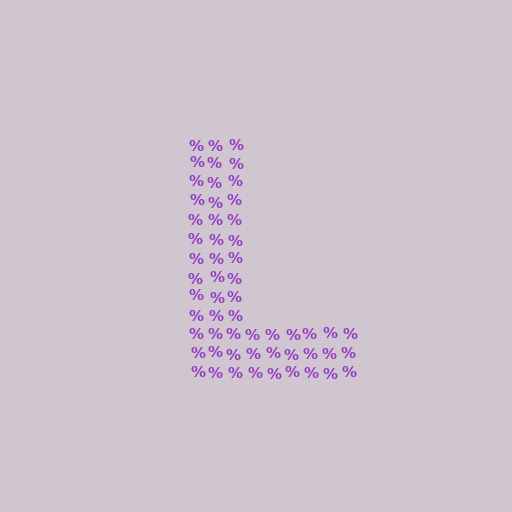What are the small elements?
The small elements are percent signs.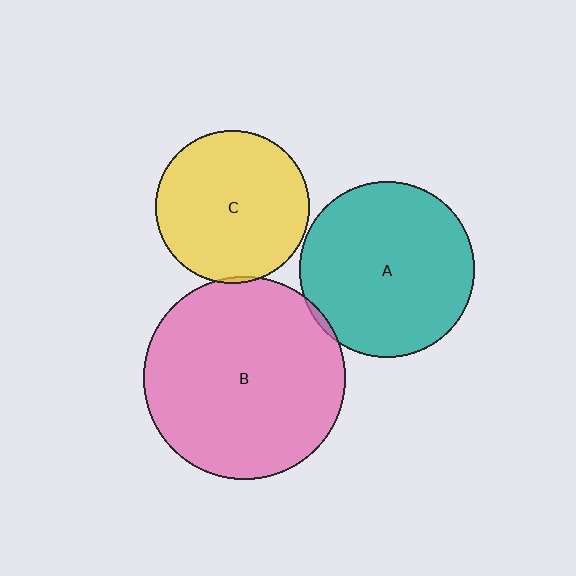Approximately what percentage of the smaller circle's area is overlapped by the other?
Approximately 5%.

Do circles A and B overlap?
Yes.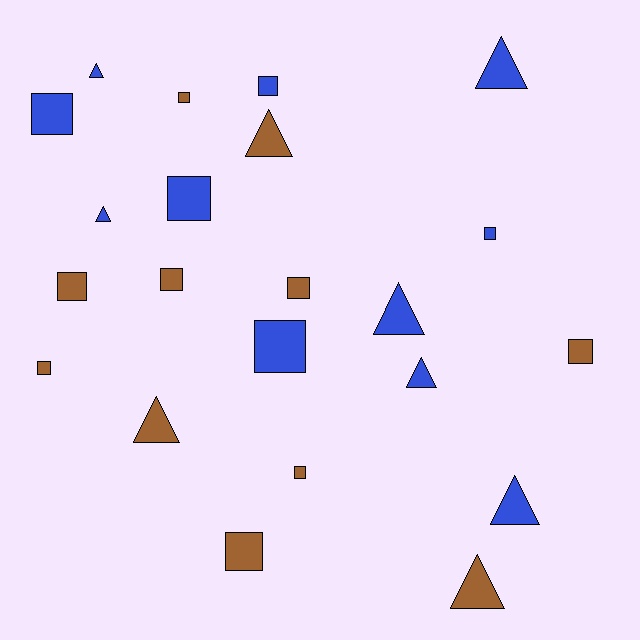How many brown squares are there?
There are 8 brown squares.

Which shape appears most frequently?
Square, with 13 objects.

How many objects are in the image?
There are 22 objects.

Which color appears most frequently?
Blue, with 11 objects.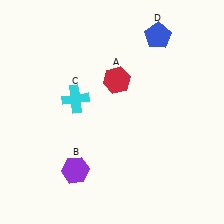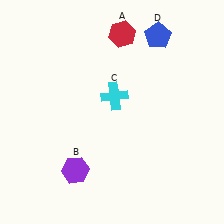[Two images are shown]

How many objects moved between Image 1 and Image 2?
2 objects moved between the two images.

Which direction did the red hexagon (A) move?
The red hexagon (A) moved up.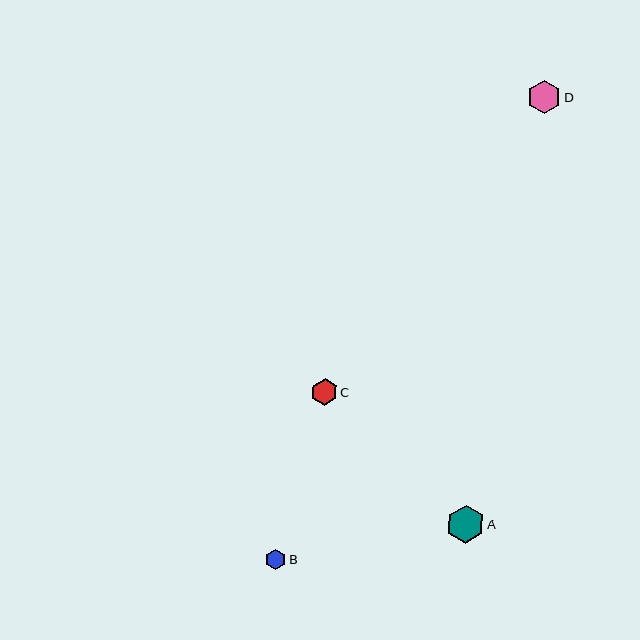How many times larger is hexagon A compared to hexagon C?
Hexagon A is approximately 1.4 times the size of hexagon C.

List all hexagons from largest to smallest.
From largest to smallest: A, D, C, B.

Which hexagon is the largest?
Hexagon A is the largest with a size of approximately 38 pixels.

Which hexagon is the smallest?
Hexagon B is the smallest with a size of approximately 21 pixels.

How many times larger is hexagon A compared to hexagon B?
Hexagon A is approximately 1.8 times the size of hexagon B.